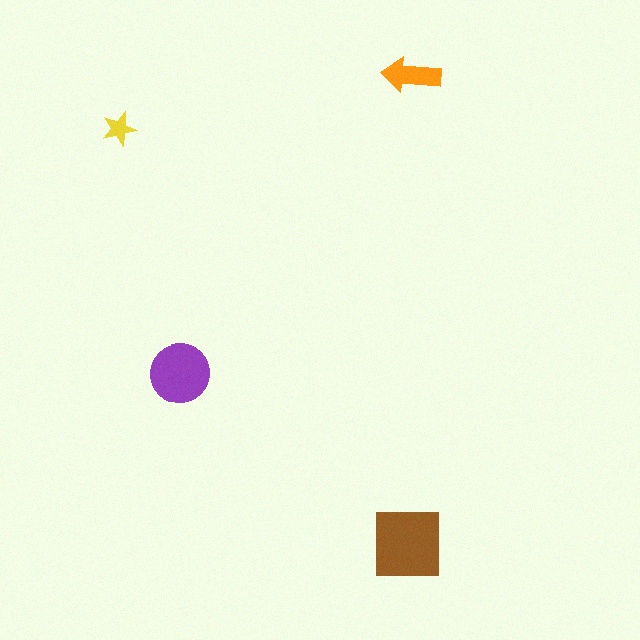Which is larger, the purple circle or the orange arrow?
The purple circle.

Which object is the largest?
The brown square.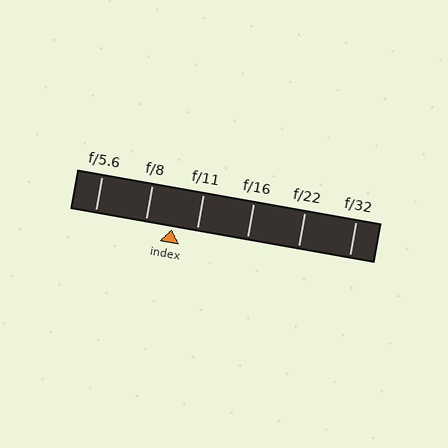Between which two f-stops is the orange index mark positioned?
The index mark is between f/8 and f/11.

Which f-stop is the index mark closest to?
The index mark is closest to f/11.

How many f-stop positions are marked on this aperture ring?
There are 6 f-stop positions marked.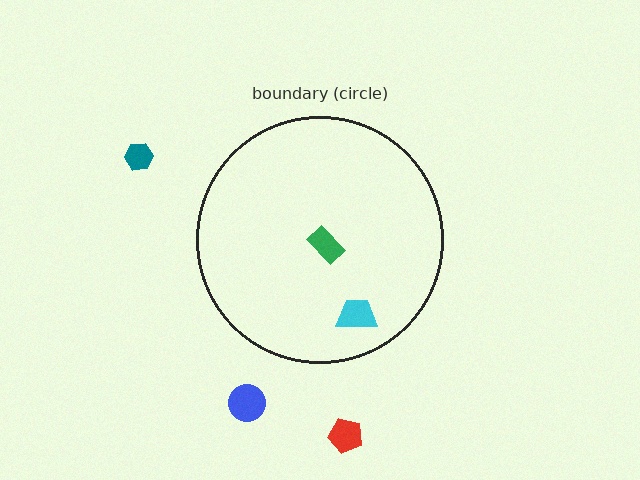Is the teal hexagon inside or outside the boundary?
Outside.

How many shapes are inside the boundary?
2 inside, 3 outside.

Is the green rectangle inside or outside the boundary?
Inside.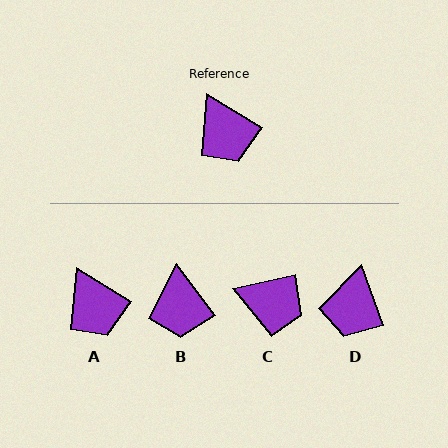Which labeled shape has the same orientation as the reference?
A.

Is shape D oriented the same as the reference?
No, it is off by about 39 degrees.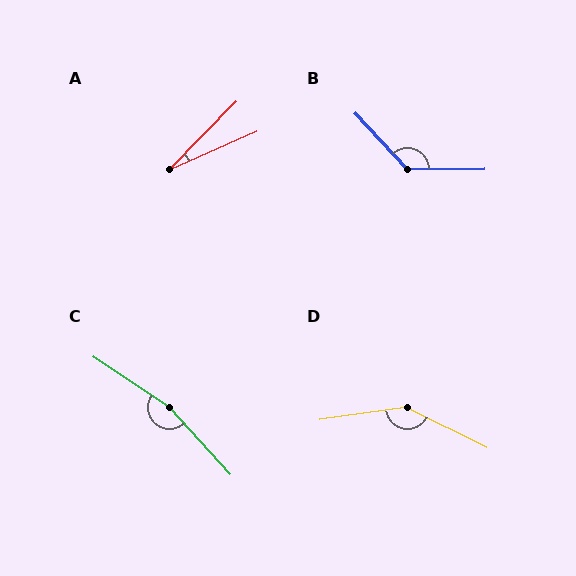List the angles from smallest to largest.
A (22°), B (133°), D (145°), C (166°).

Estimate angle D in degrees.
Approximately 145 degrees.